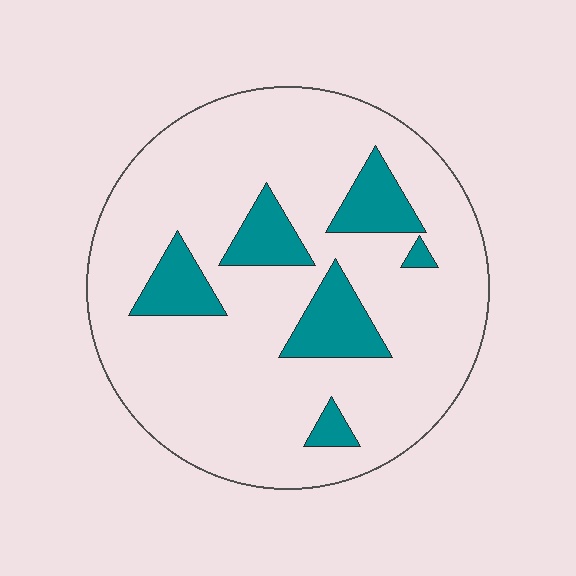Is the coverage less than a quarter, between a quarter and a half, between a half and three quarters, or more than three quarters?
Less than a quarter.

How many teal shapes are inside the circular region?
6.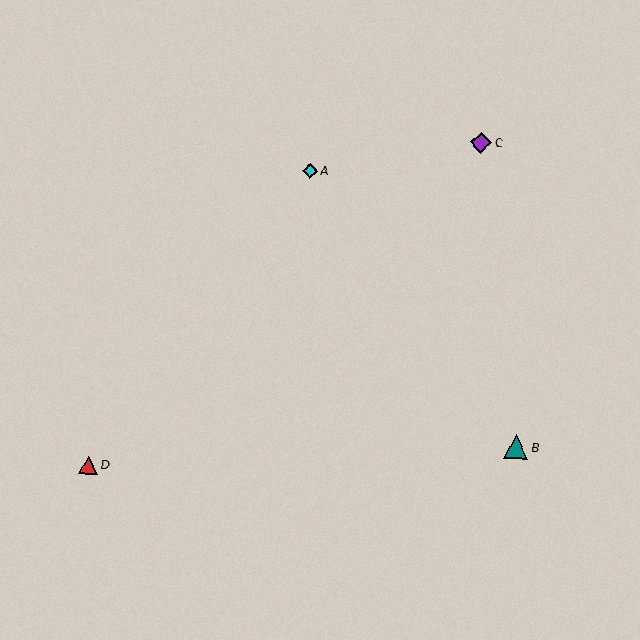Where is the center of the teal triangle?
The center of the teal triangle is at (516, 447).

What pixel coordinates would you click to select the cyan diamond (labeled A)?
Click at (310, 171) to select the cyan diamond A.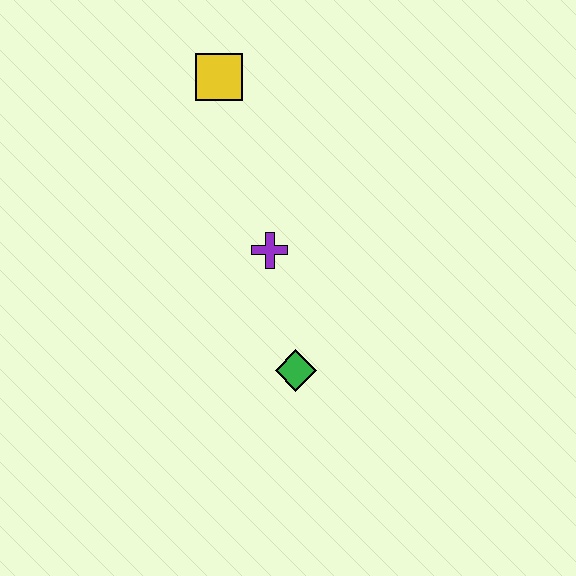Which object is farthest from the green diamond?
The yellow square is farthest from the green diamond.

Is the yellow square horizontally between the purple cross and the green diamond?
No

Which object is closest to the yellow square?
The purple cross is closest to the yellow square.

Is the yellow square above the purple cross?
Yes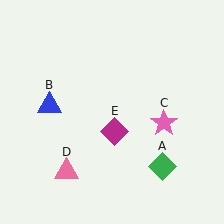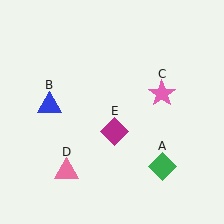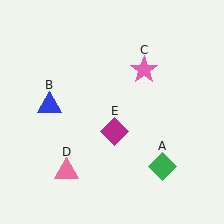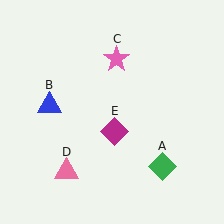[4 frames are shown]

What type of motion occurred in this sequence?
The pink star (object C) rotated counterclockwise around the center of the scene.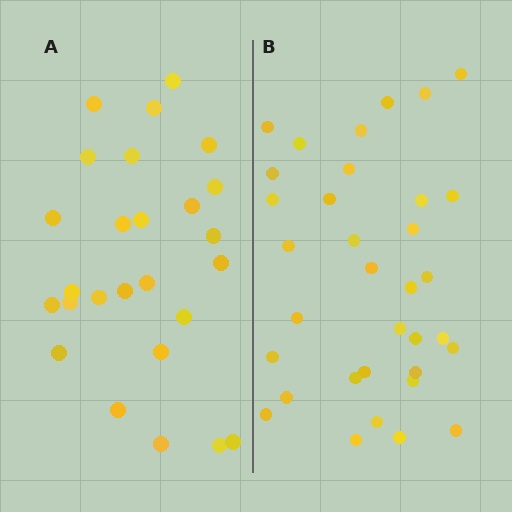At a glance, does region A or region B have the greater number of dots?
Region B (the right region) has more dots.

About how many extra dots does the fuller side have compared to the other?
Region B has roughly 8 or so more dots than region A.